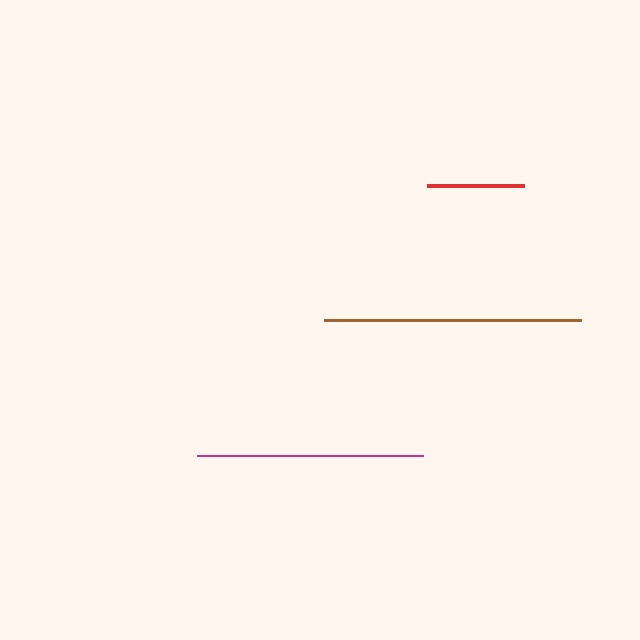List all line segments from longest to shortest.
From longest to shortest: brown, magenta, red.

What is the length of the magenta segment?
The magenta segment is approximately 226 pixels long.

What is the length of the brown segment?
The brown segment is approximately 258 pixels long.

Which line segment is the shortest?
The red line is the shortest at approximately 97 pixels.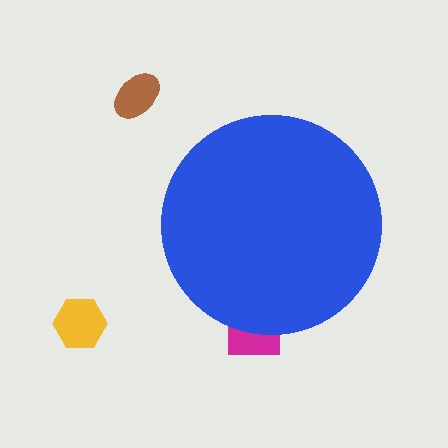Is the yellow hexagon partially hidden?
No, the yellow hexagon is fully visible.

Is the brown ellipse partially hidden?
No, the brown ellipse is fully visible.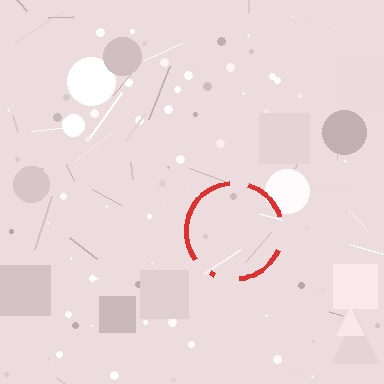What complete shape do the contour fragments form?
The contour fragments form a circle.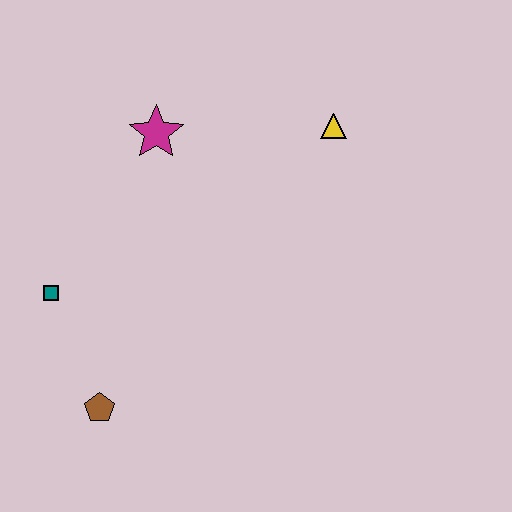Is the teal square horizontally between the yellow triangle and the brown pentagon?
No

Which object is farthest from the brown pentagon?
The yellow triangle is farthest from the brown pentagon.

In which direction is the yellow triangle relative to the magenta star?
The yellow triangle is to the right of the magenta star.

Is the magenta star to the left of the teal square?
No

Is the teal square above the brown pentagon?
Yes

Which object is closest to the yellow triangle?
The magenta star is closest to the yellow triangle.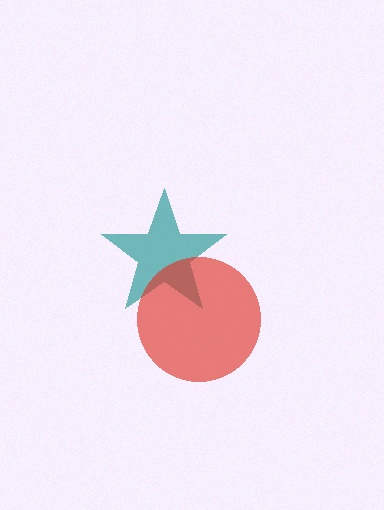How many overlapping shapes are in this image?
There are 2 overlapping shapes in the image.